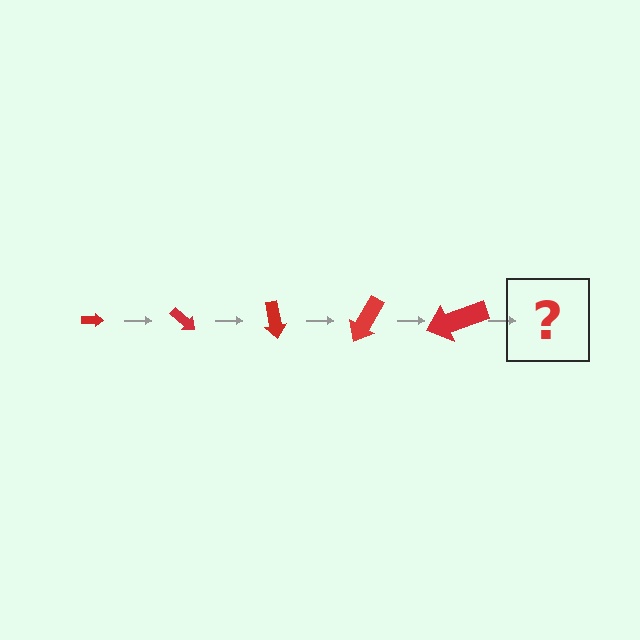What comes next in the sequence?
The next element should be an arrow, larger than the previous one and rotated 200 degrees from the start.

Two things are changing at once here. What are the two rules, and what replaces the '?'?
The two rules are that the arrow grows larger each step and it rotates 40 degrees each step. The '?' should be an arrow, larger than the previous one and rotated 200 degrees from the start.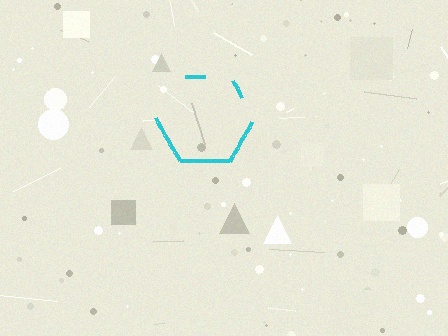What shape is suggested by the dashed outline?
The dashed outline suggests a hexagon.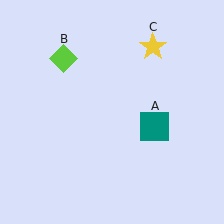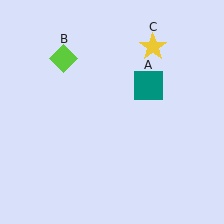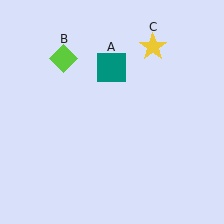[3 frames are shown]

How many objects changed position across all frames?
1 object changed position: teal square (object A).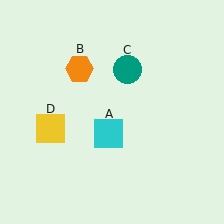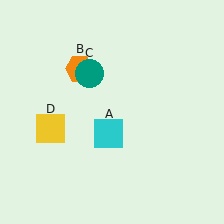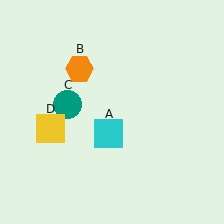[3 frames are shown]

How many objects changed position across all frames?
1 object changed position: teal circle (object C).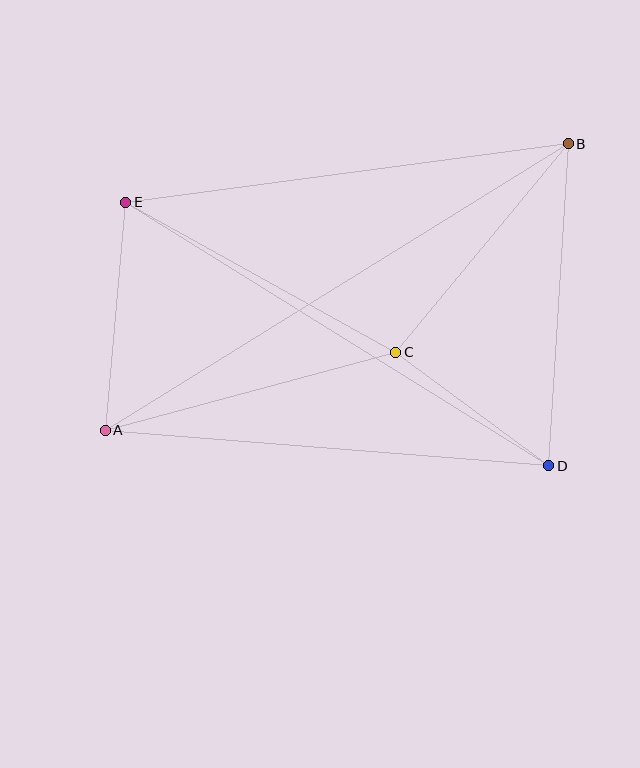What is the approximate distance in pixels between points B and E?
The distance between B and E is approximately 446 pixels.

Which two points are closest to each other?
Points C and D are closest to each other.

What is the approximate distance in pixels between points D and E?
The distance between D and E is approximately 499 pixels.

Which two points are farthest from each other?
Points A and B are farthest from each other.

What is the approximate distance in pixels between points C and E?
The distance between C and E is approximately 309 pixels.